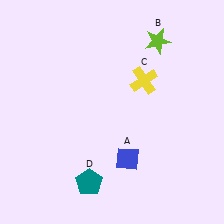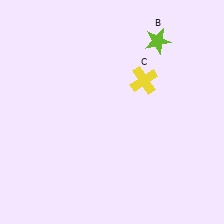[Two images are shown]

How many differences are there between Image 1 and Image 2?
There are 2 differences between the two images.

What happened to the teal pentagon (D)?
The teal pentagon (D) was removed in Image 2. It was in the bottom-left area of Image 1.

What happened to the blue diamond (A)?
The blue diamond (A) was removed in Image 2. It was in the bottom-right area of Image 1.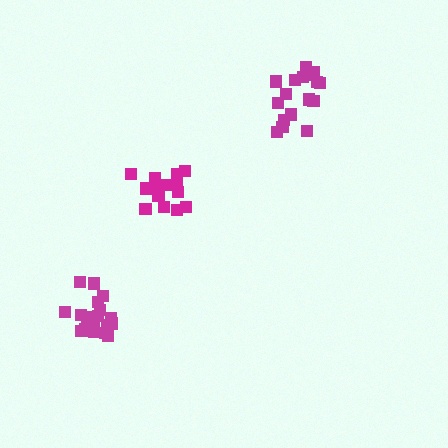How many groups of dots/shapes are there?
There are 3 groups.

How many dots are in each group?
Group 1: 15 dots, Group 2: 17 dots, Group 3: 18 dots (50 total).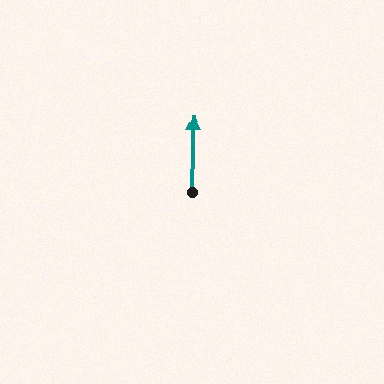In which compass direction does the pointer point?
North.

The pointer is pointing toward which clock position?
Roughly 12 o'clock.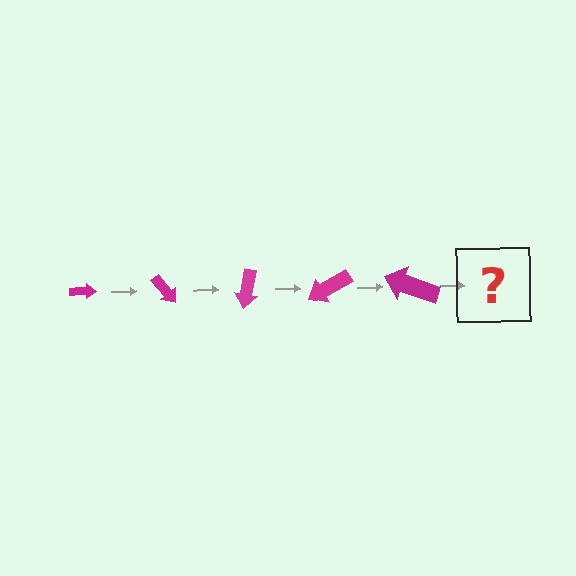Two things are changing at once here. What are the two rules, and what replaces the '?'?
The two rules are that the arrow grows larger each step and it rotates 50 degrees each step. The '?' should be an arrow, larger than the previous one and rotated 250 degrees from the start.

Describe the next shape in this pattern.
It should be an arrow, larger than the previous one and rotated 250 degrees from the start.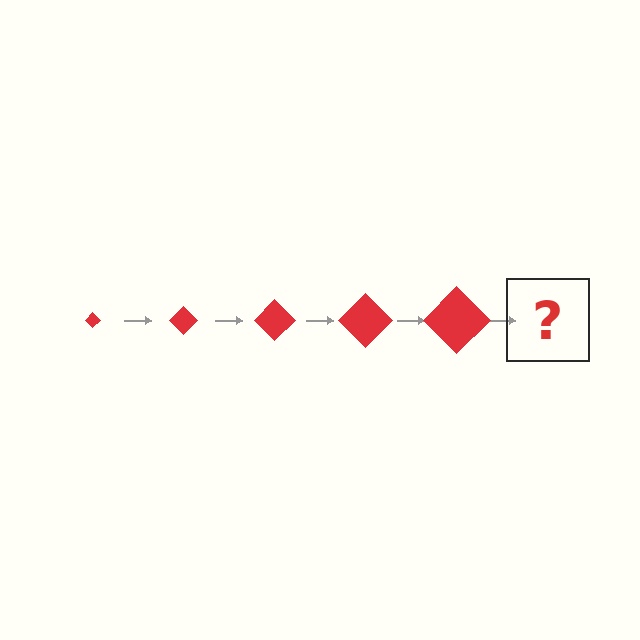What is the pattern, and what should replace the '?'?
The pattern is that the diamond gets progressively larger each step. The '?' should be a red diamond, larger than the previous one.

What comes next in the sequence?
The next element should be a red diamond, larger than the previous one.